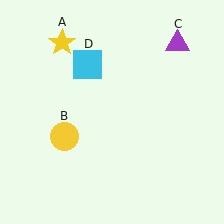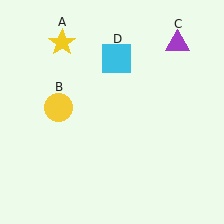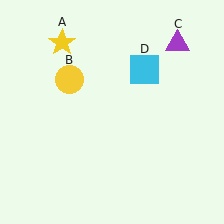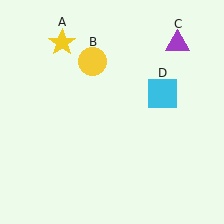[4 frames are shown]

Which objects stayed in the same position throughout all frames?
Yellow star (object A) and purple triangle (object C) remained stationary.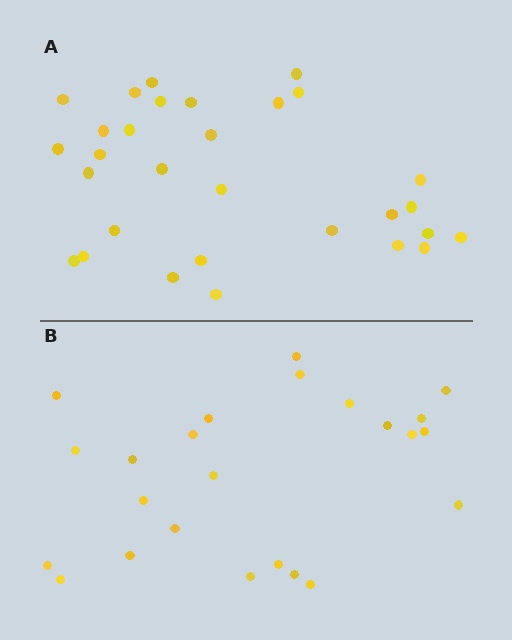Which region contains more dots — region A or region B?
Region A (the top region) has more dots.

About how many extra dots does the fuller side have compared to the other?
Region A has about 6 more dots than region B.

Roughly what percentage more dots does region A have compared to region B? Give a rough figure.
About 25% more.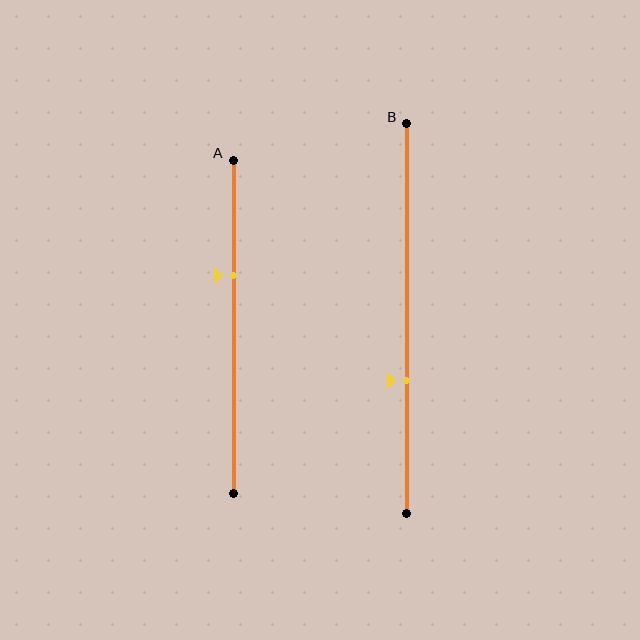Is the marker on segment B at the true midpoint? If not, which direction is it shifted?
No, the marker on segment B is shifted downward by about 16% of the segment length.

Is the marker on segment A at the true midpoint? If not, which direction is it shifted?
No, the marker on segment A is shifted upward by about 16% of the segment length.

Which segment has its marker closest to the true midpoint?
Segment A has its marker closest to the true midpoint.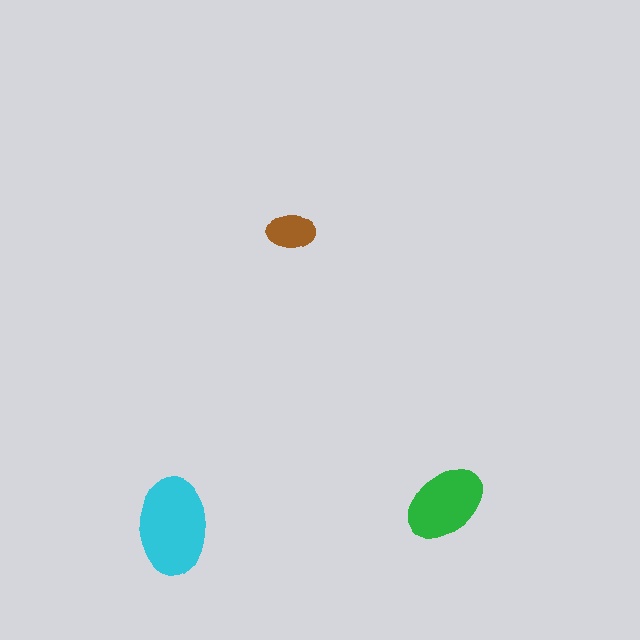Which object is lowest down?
The cyan ellipse is bottommost.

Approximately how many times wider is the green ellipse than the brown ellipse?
About 1.5 times wider.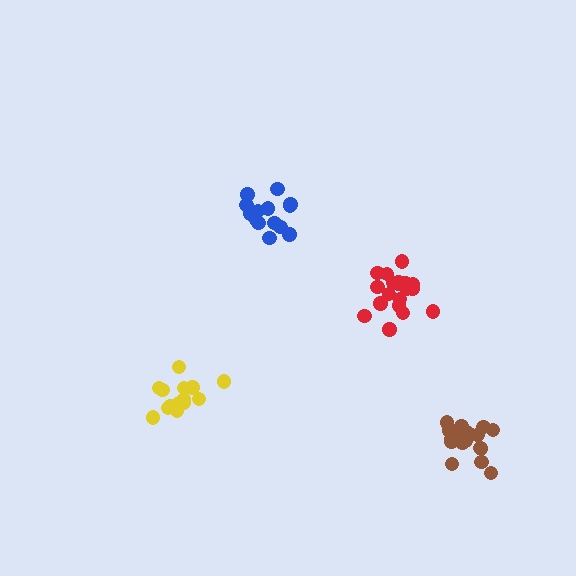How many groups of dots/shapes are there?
There are 4 groups.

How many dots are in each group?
Group 1: 19 dots, Group 2: 14 dots, Group 3: 19 dots, Group 4: 14 dots (66 total).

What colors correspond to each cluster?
The clusters are colored: red, blue, brown, yellow.